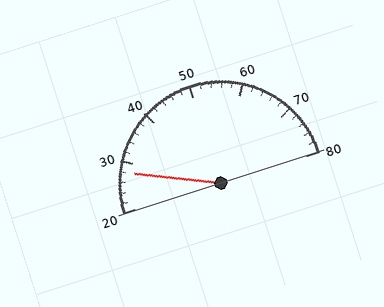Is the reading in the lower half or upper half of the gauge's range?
The reading is in the lower half of the range (20 to 80).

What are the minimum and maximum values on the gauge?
The gauge ranges from 20 to 80.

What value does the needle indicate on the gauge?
The needle indicates approximately 28.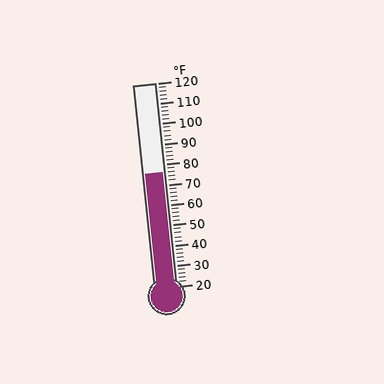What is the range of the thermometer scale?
The thermometer scale ranges from 20°F to 120°F.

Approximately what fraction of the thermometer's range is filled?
The thermometer is filled to approximately 55% of its range.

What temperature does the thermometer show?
The thermometer shows approximately 76°F.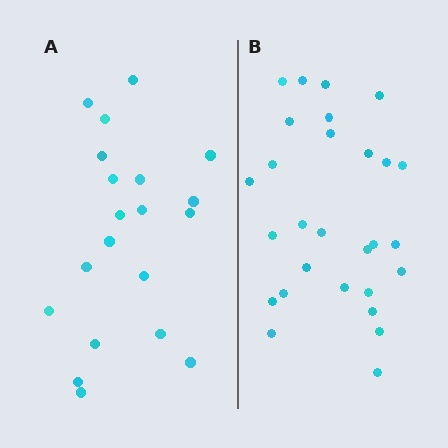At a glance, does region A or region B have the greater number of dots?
Region B (the right region) has more dots.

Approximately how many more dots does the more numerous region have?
Region B has roughly 8 or so more dots than region A.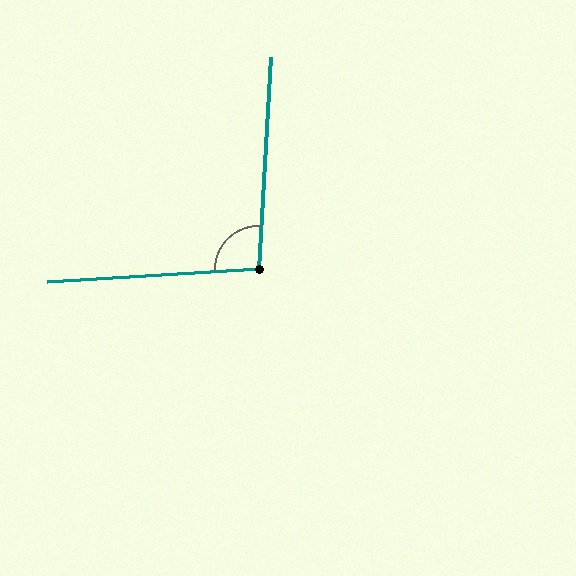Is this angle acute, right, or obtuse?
It is obtuse.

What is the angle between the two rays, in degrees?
Approximately 97 degrees.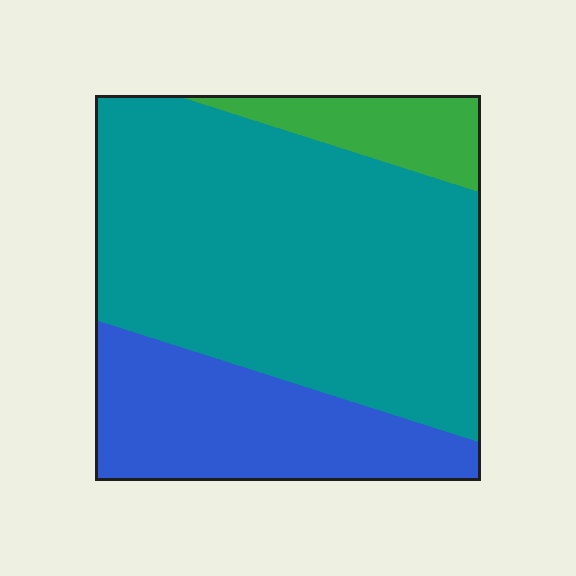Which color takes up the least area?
Green, at roughly 10%.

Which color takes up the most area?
Teal, at roughly 65%.